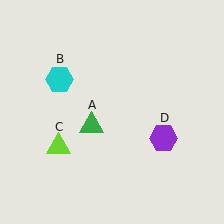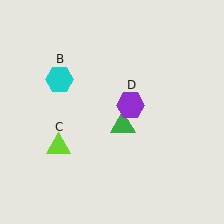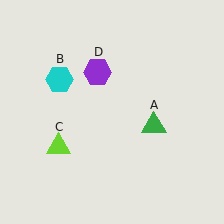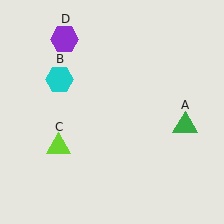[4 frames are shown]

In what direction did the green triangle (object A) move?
The green triangle (object A) moved right.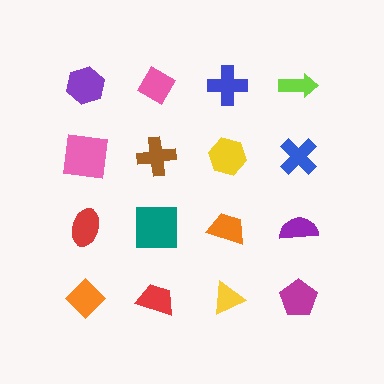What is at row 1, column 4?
A lime arrow.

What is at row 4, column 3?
A yellow triangle.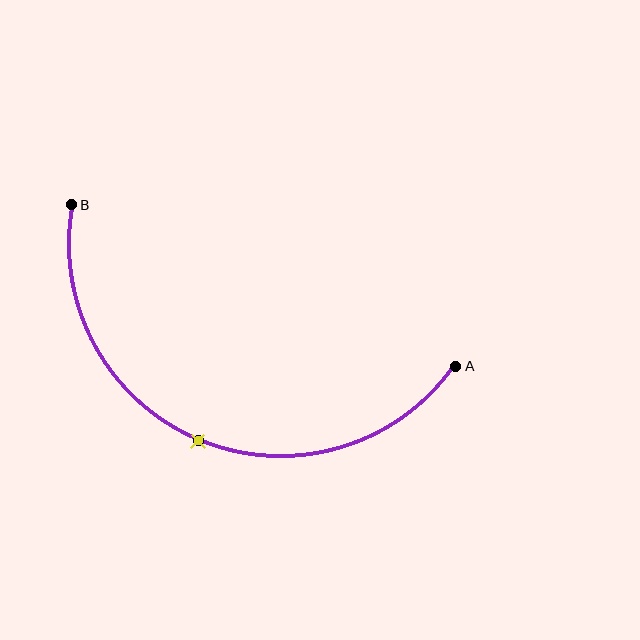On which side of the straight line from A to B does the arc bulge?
The arc bulges below the straight line connecting A and B.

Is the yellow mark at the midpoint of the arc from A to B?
Yes. The yellow mark lies on the arc at equal arc-length from both A and B — it is the arc midpoint.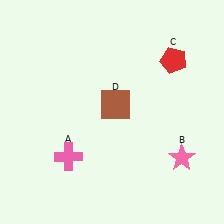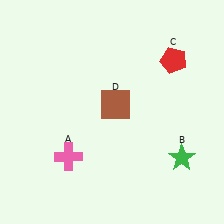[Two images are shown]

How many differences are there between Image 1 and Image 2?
There is 1 difference between the two images.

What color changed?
The star (B) changed from pink in Image 1 to green in Image 2.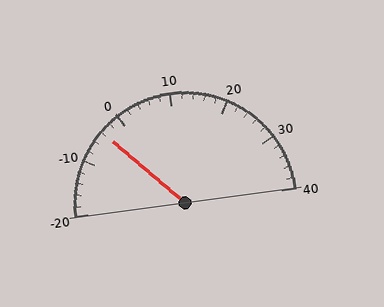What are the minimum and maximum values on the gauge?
The gauge ranges from -20 to 40.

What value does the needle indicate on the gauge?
The needle indicates approximately -4.